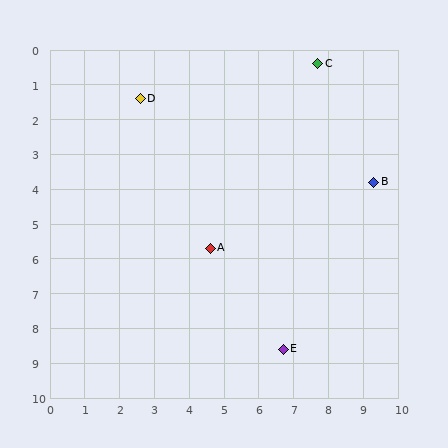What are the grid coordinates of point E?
Point E is at approximately (6.7, 8.6).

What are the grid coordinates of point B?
Point B is at approximately (9.3, 3.8).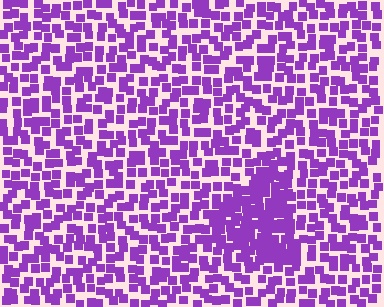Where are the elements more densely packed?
The elements are more densely packed inside the triangle boundary.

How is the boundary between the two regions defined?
The boundary is defined by a change in element density (approximately 2.0x ratio). All elements are the same color, size, and shape.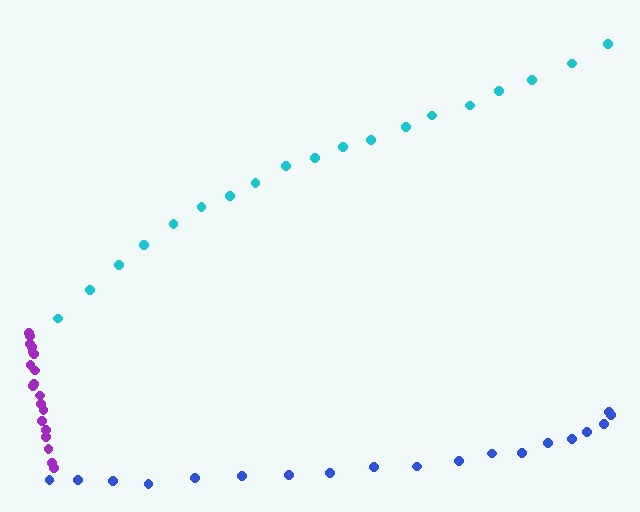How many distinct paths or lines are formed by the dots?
There are 3 distinct paths.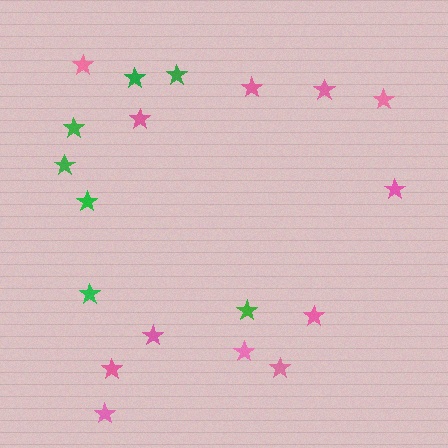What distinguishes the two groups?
There are 2 groups: one group of pink stars (12) and one group of green stars (7).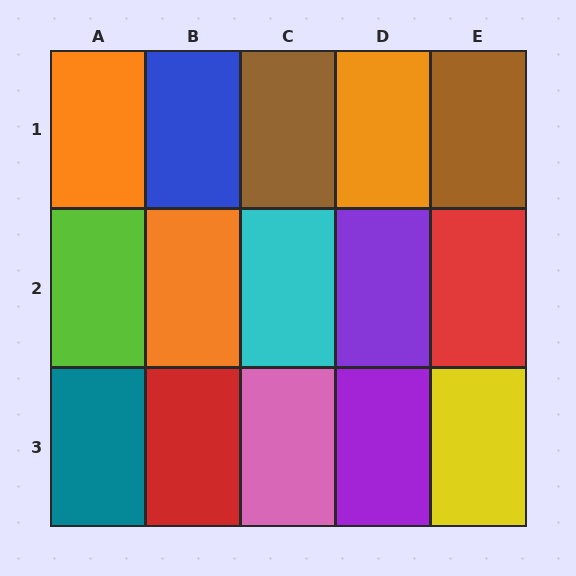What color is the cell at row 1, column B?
Blue.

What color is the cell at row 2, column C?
Cyan.